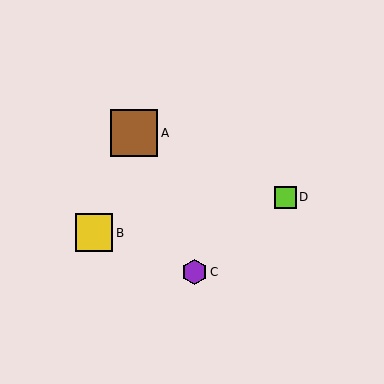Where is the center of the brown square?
The center of the brown square is at (134, 133).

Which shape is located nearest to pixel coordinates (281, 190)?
The lime square (labeled D) at (285, 197) is nearest to that location.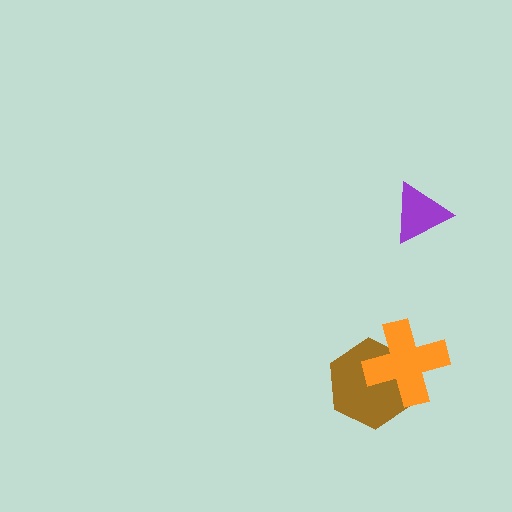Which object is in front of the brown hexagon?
The orange cross is in front of the brown hexagon.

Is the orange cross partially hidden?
No, no other shape covers it.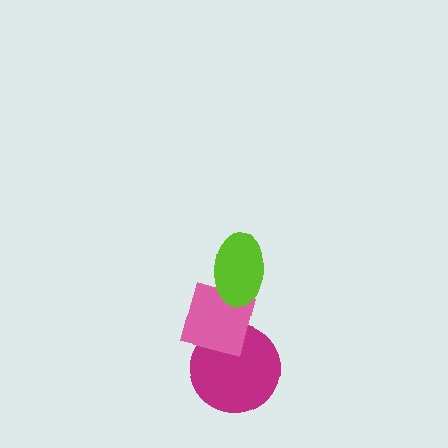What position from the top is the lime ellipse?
The lime ellipse is 1st from the top.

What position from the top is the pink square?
The pink square is 2nd from the top.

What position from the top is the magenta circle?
The magenta circle is 3rd from the top.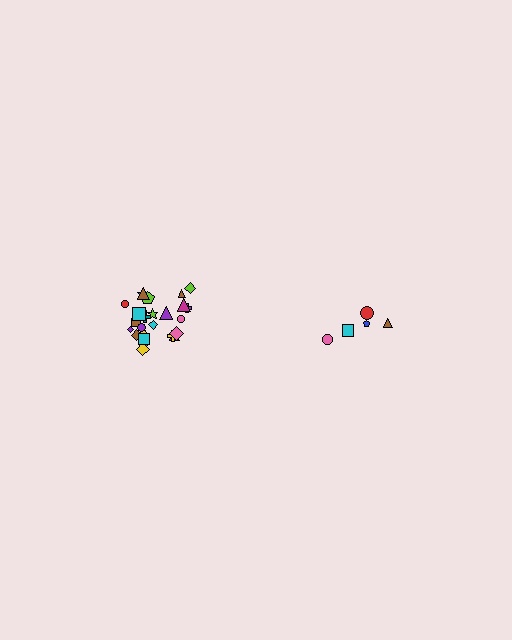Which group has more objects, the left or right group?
The left group.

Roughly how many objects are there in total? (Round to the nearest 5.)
Roughly 30 objects in total.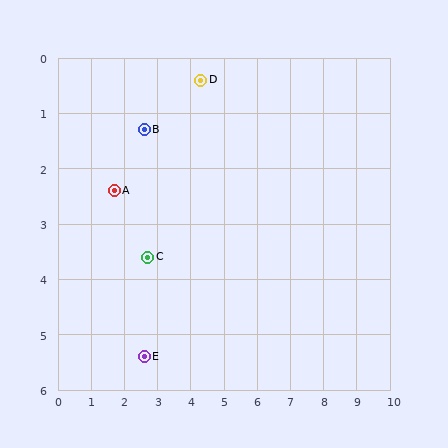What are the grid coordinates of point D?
Point D is at approximately (4.3, 0.4).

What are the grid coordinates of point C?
Point C is at approximately (2.7, 3.6).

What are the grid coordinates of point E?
Point E is at approximately (2.6, 5.4).